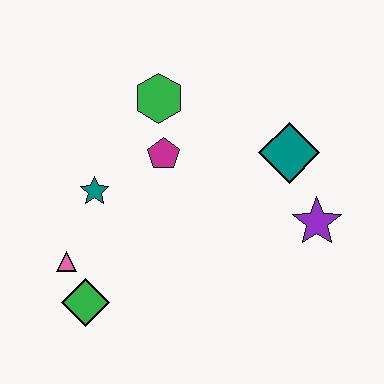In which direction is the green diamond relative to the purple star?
The green diamond is to the left of the purple star.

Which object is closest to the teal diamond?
The purple star is closest to the teal diamond.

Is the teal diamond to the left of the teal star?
No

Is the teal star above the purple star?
Yes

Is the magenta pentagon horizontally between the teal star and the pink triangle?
No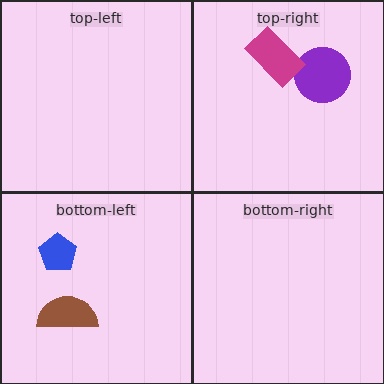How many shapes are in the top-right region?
2.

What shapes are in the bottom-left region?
The brown semicircle, the blue pentagon.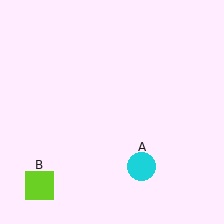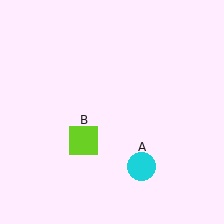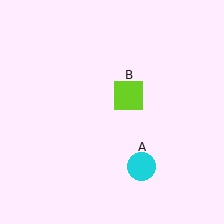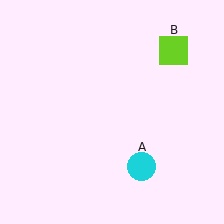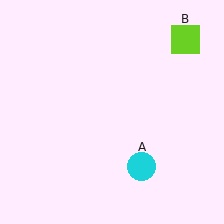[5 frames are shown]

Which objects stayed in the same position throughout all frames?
Cyan circle (object A) remained stationary.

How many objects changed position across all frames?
1 object changed position: lime square (object B).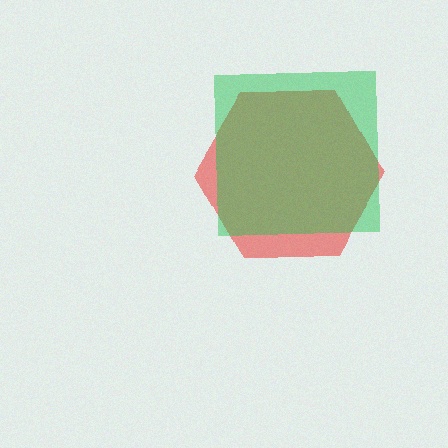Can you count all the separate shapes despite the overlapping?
Yes, there are 2 separate shapes.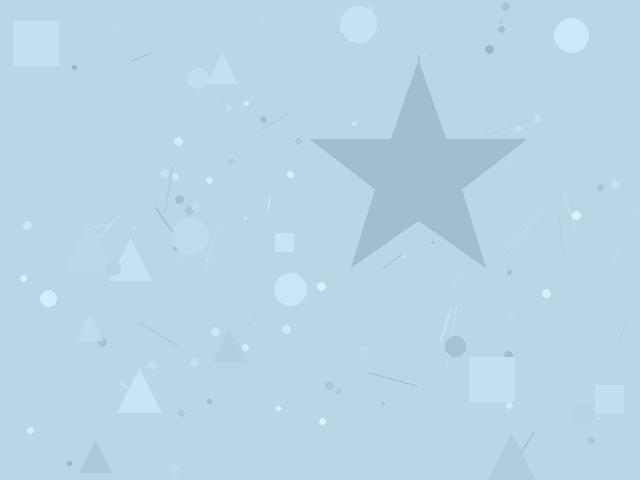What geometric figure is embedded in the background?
A star is embedded in the background.